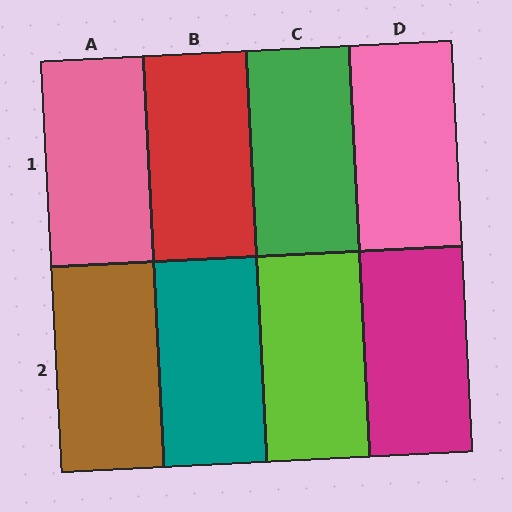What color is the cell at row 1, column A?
Pink.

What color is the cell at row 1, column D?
Pink.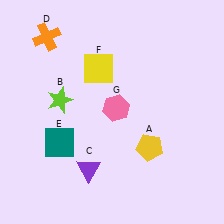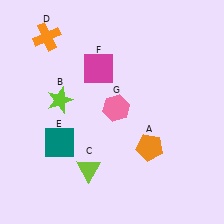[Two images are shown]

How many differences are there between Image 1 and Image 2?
There are 3 differences between the two images.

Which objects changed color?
A changed from yellow to orange. C changed from purple to lime. F changed from yellow to magenta.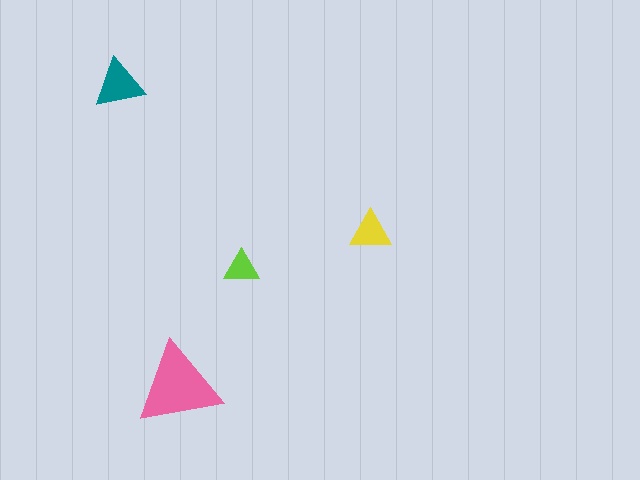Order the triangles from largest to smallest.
the pink one, the teal one, the yellow one, the lime one.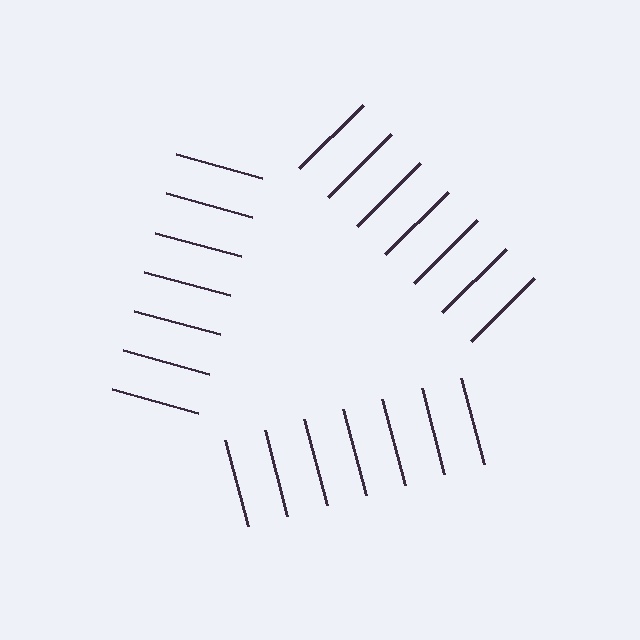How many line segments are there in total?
21 — 7 along each of the 3 edges.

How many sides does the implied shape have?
3 sides — the line-ends trace a triangle.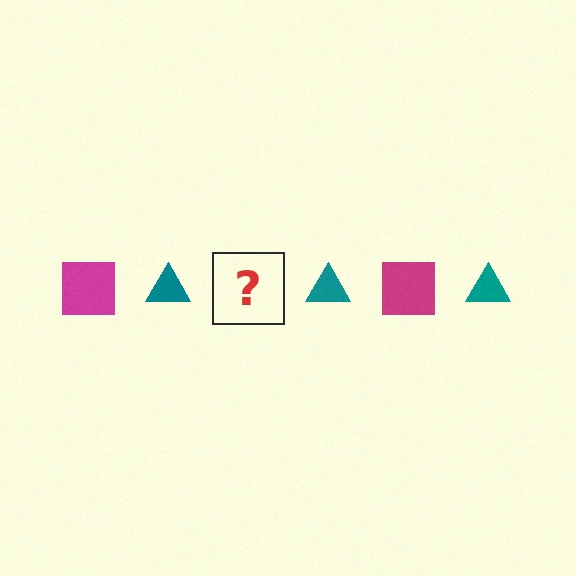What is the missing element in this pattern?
The missing element is a magenta square.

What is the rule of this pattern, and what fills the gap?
The rule is that the pattern alternates between magenta square and teal triangle. The gap should be filled with a magenta square.